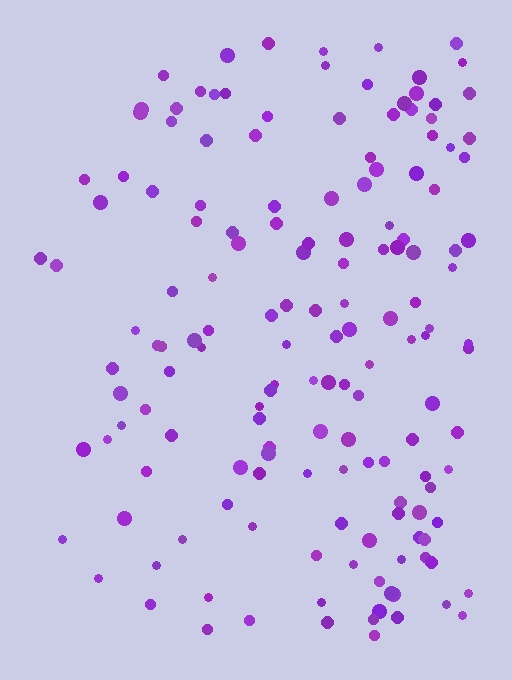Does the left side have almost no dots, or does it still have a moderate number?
Still a moderate number, just noticeably fewer than the right.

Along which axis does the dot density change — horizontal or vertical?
Horizontal.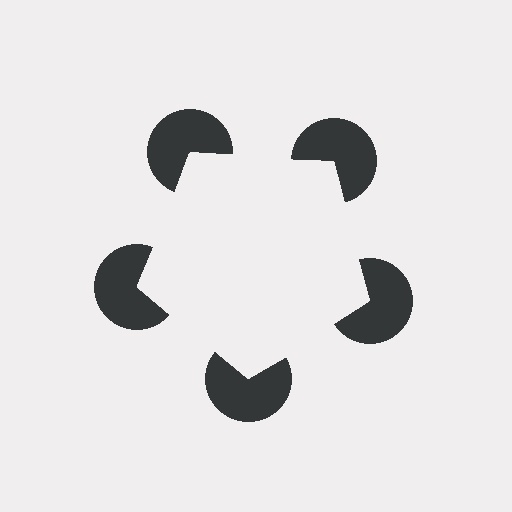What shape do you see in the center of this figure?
An illusory pentagon — its edges are inferred from the aligned wedge cuts in the pac-man discs, not physically drawn.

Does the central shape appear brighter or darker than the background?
It typically appears slightly brighter than the background, even though no actual brightness change is drawn.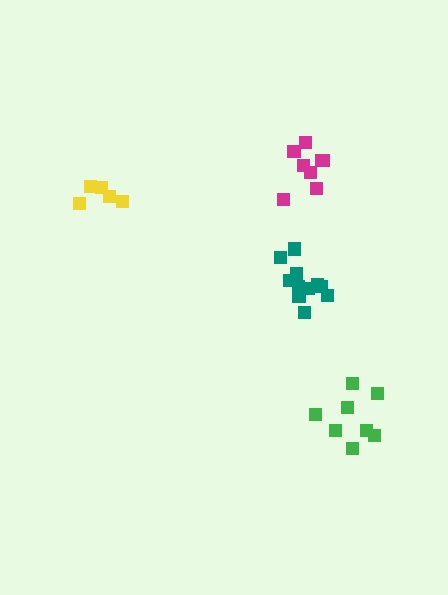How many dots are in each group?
Group 1: 8 dots, Group 2: 5 dots, Group 3: 11 dots, Group 4: 8 dots (32 total).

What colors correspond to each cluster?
The clusters are colored: magenta, yellow, teal, green.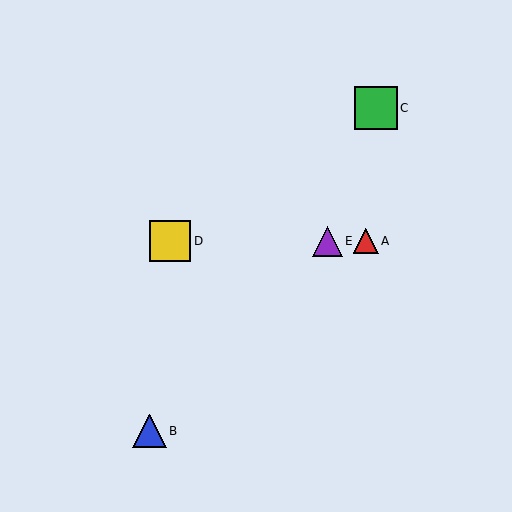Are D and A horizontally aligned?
Yes, both are at y≈241.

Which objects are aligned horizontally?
Objects A, D, E are aligned horizontally.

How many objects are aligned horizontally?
3 objects (A, D, E) are aligned horizontally.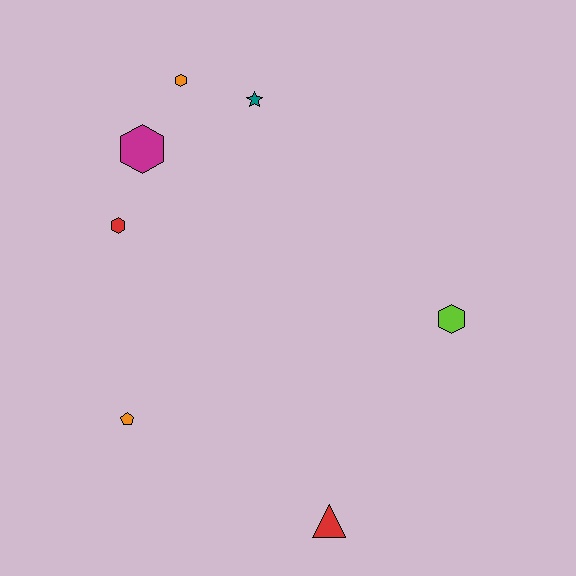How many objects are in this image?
There are 7 objects.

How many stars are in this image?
There is 1 star.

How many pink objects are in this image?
There are no pink objects.